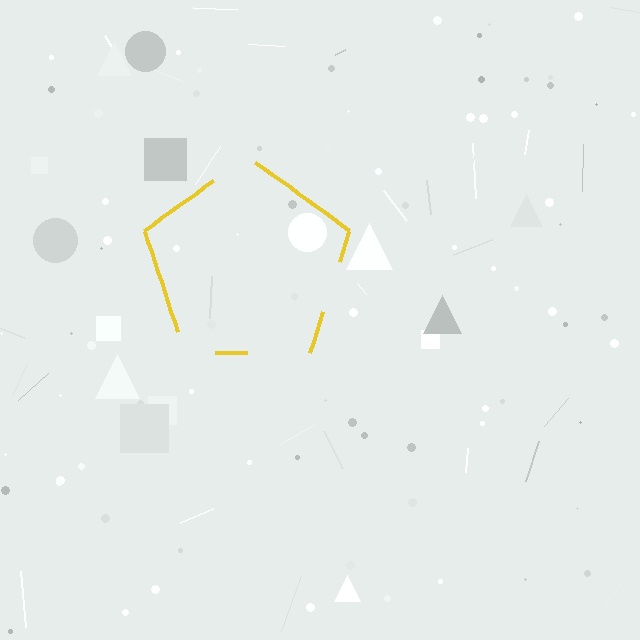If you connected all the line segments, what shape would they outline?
They would outline a pentagon.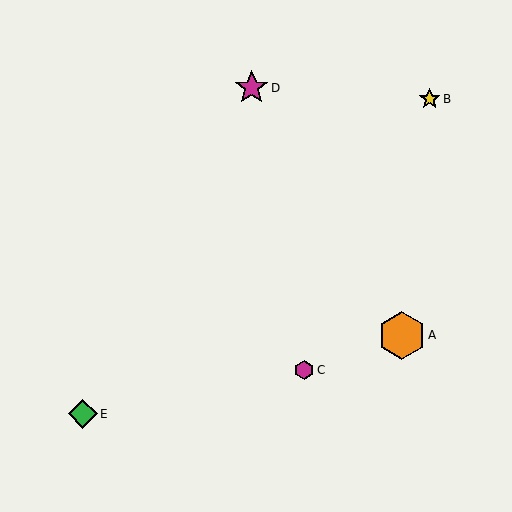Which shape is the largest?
The orange hexagon (labeled A) is the largest.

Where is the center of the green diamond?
The center of the green diamond is at (83, 414).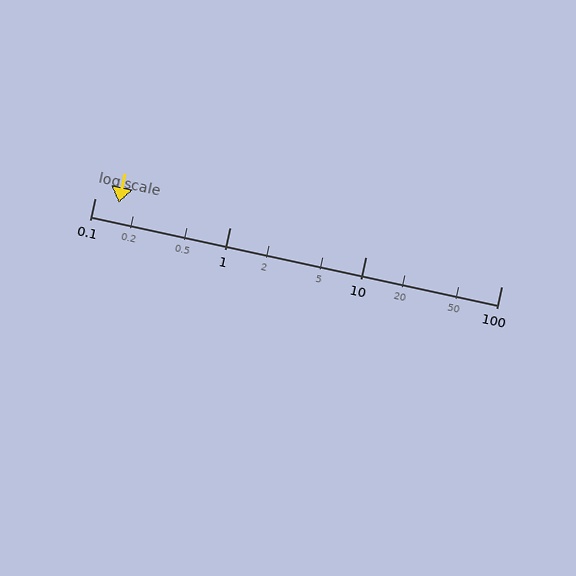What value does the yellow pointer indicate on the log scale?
The pointer indicates approximately 0.15.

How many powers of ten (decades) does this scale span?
The scale spans 3 decades, from 0.1 to 100.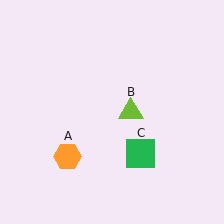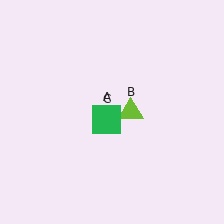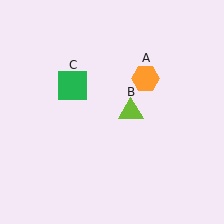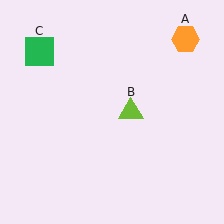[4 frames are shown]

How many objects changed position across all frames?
2 objects changed position: orange hexagon (object A), green square (object C).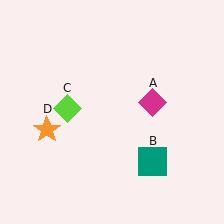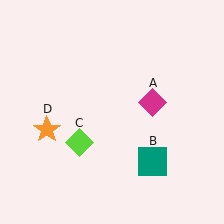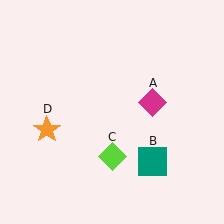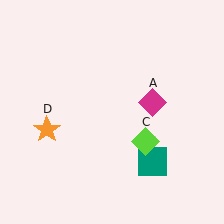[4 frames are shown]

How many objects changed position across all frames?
1 object changed position: lime diamond (object C).